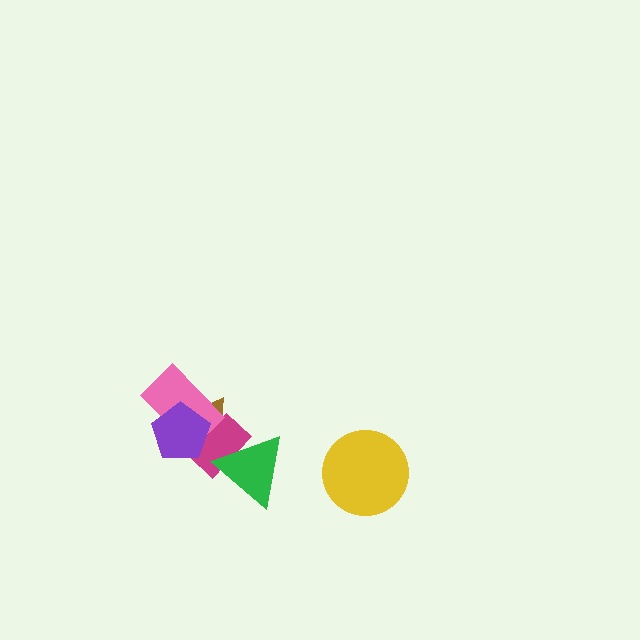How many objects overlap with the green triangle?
2 objects overlap with the green triangle.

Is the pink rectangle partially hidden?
Yes, it is partially covered by another shape.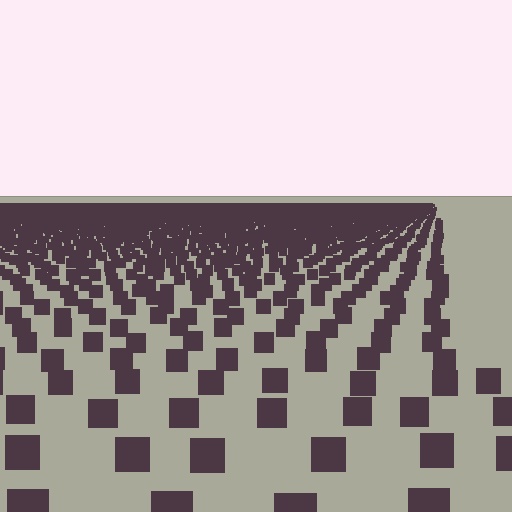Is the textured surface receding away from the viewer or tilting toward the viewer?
The surface is receding away from the viewer. Texture elements get smaller and denser toward the top.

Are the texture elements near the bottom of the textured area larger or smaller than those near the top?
Larger. Near the bottom, elements are closer to the viewer and appear at a bigger on-screen size.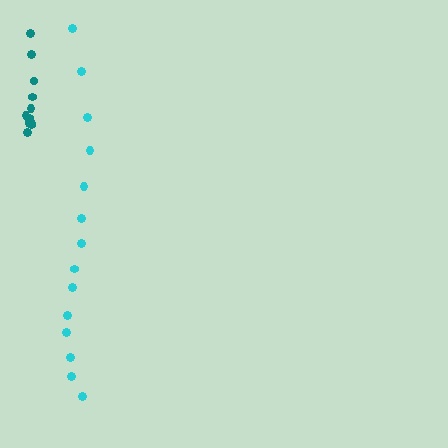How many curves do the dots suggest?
There are 2 distinct paths.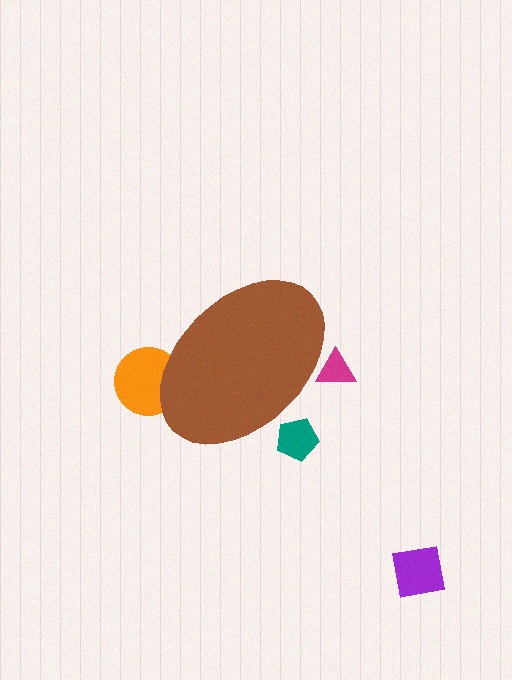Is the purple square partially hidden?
No, the purple square is fully visible.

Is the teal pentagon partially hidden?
Yes, the teal pentagon is partially hidden behind the brown ellipse.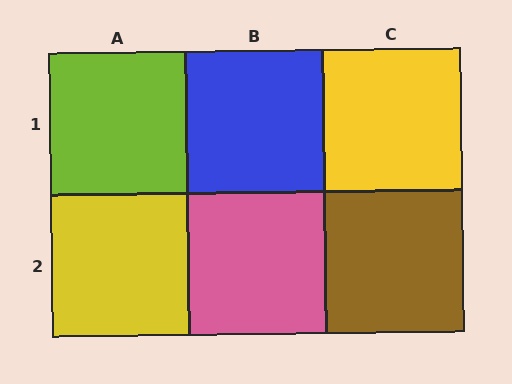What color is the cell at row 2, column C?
Brown.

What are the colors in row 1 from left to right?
Lime, blue, yellow.